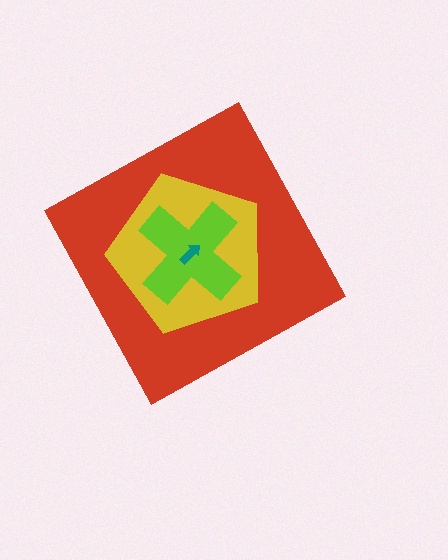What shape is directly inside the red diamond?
The yellow pentagon.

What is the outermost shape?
The red diamond.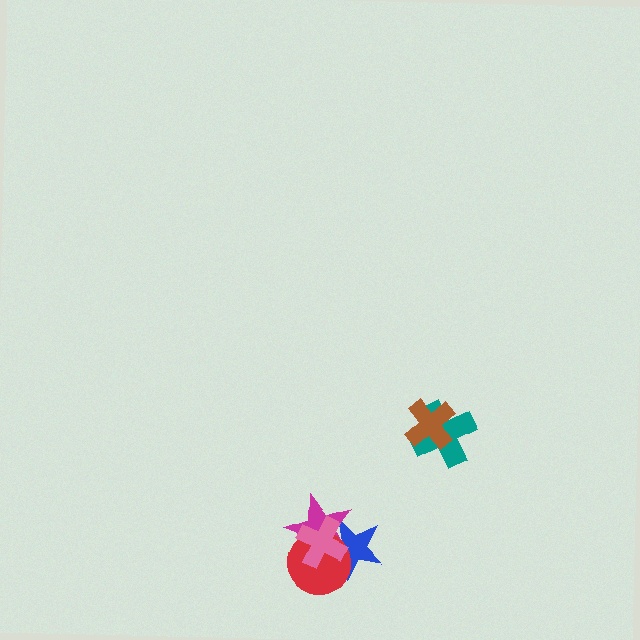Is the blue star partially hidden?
Yes, it is partially covered by another shape.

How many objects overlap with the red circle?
3 objects overlap with the red circle.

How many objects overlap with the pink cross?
3 objects overlap with the pink cross.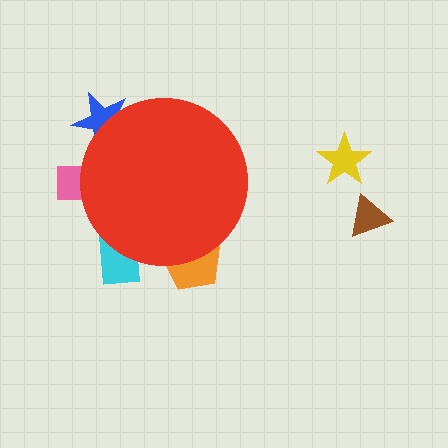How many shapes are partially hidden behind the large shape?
4 shapes are partially hidden.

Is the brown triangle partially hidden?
No, the brown triangle is fully visible.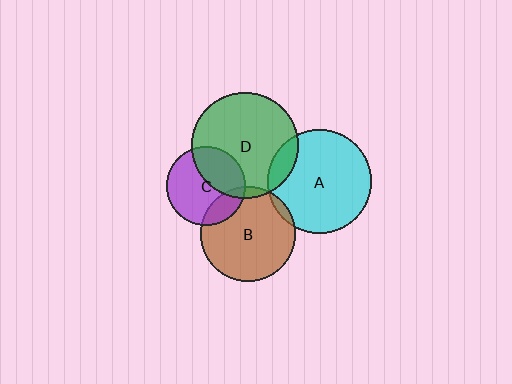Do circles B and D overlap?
Yes.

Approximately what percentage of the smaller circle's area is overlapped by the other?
Approximately 5%.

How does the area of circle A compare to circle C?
Approximately 1.8 times.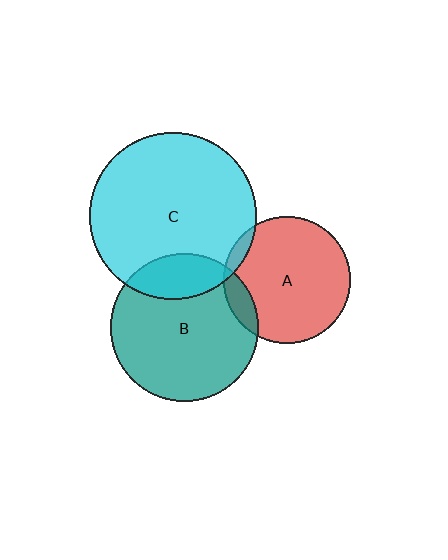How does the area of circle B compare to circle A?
Approximately 1.4 times.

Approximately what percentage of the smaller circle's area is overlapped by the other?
Approximately 10%.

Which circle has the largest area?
Circle C (cyan).